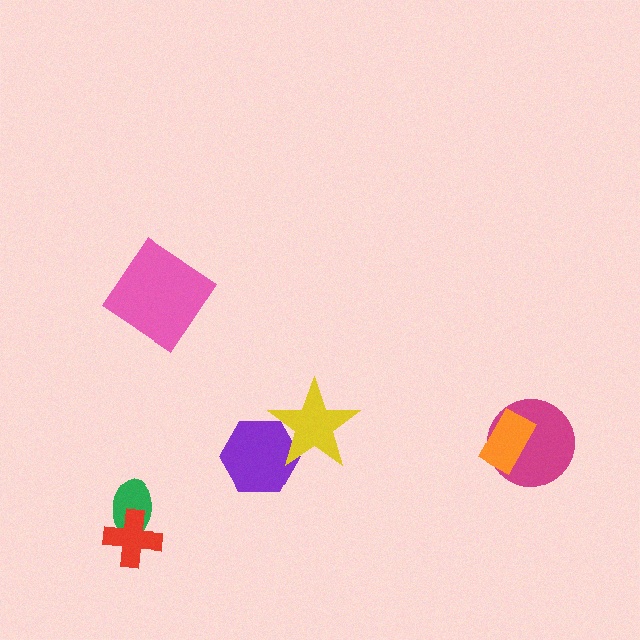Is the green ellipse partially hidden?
Yes, it is partially covered by another shape.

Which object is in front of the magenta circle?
The orange rectangle is in front of the magenta circle.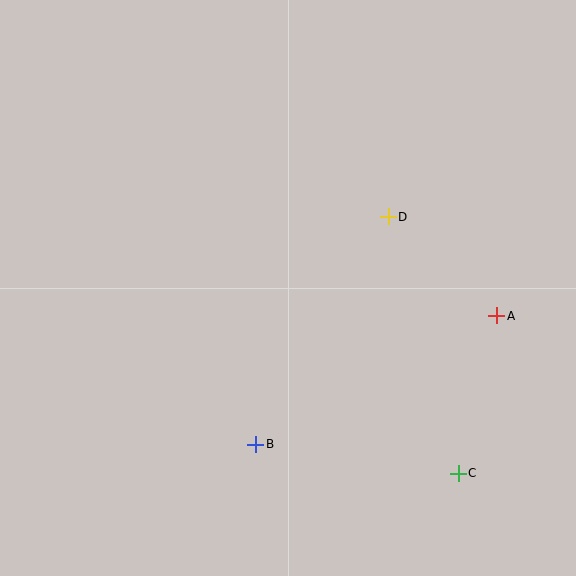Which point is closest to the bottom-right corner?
Point C is closest to the bottom-right corner.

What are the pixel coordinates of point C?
Point C is at (458, 473).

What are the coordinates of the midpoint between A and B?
The midpoint between A and B is at (376, 380).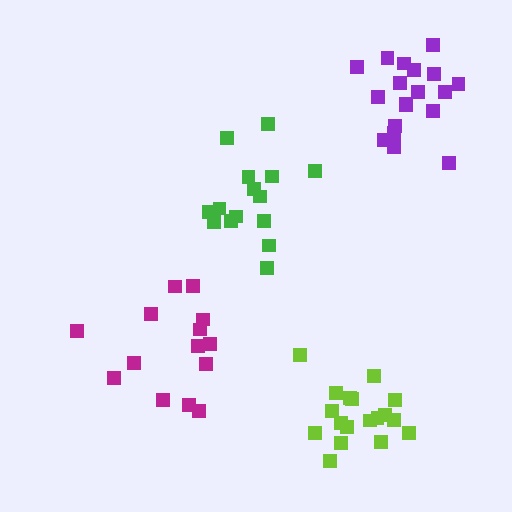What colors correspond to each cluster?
The clusters are colored: purple, green, magenta, lime.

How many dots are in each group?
Group 1: 19 dots, Group 2: 16 dots, Group 3: 14 dots, Group 4: 18 dots (67 total).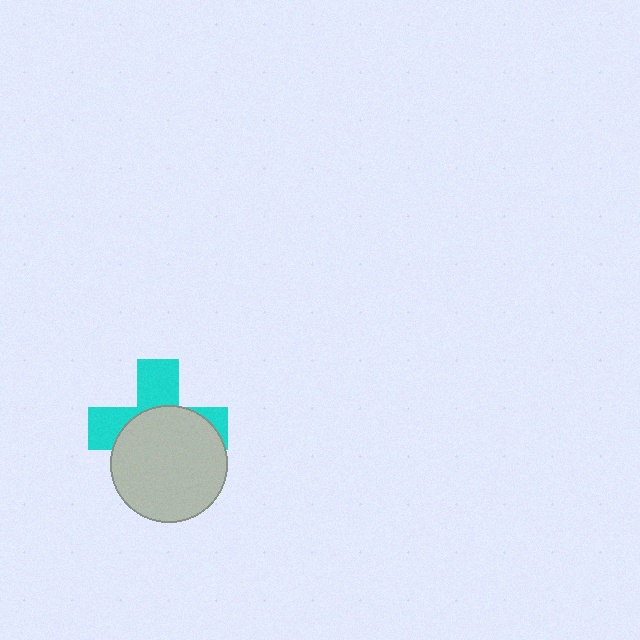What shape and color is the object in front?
The object in front is a light gray circle.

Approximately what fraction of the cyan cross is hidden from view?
Roughly 59% of the cyan cross is hidden behind the light gray circle.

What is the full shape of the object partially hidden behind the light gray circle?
The partially hidden object is a cyan cross.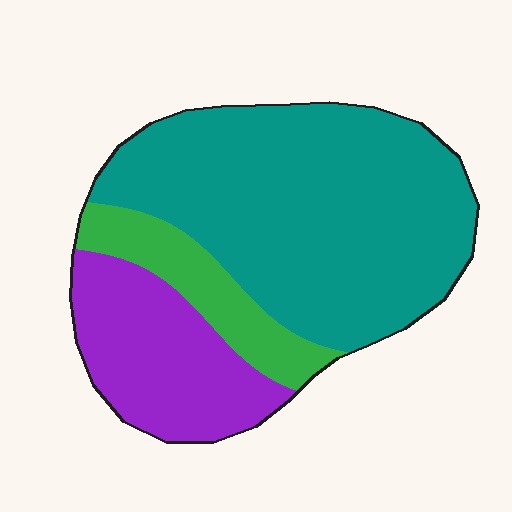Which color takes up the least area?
Green, at roughly 15%.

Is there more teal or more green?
Teal.